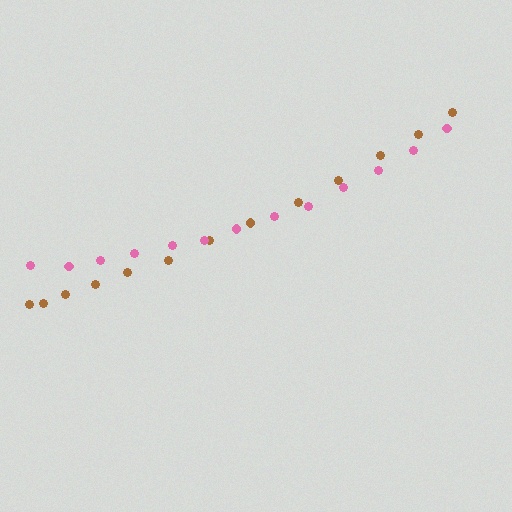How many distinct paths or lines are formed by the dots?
There are 2 distinct paths.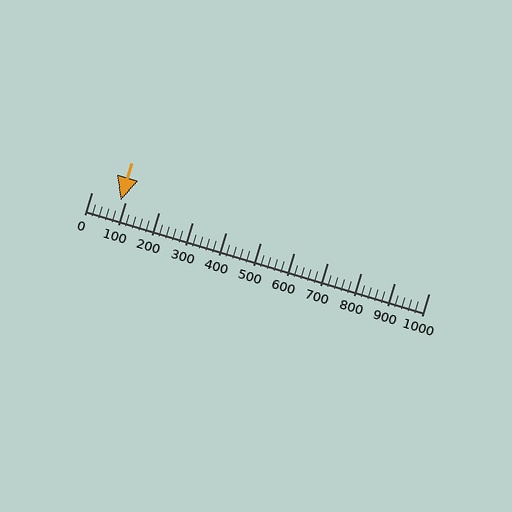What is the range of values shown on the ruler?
The ruler shows values from 0 to 1000.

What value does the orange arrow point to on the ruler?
The orange arrow points to approximately 85.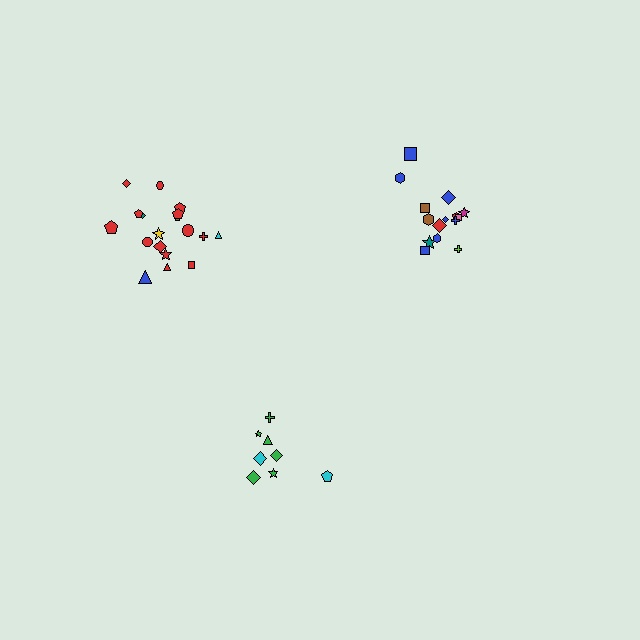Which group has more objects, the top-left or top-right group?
The top-left group.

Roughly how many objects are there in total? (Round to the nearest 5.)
Roughly 40 objects in total.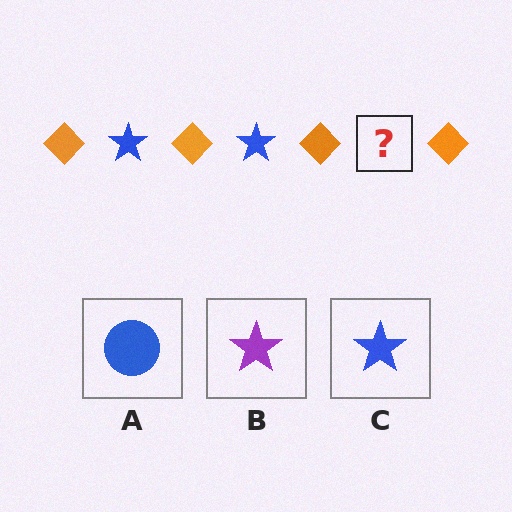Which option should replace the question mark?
Option C.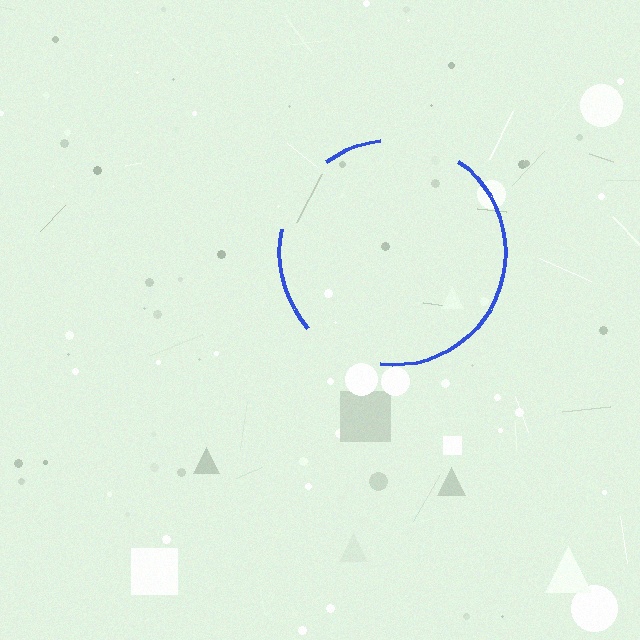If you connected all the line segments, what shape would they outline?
They would outline a circle.